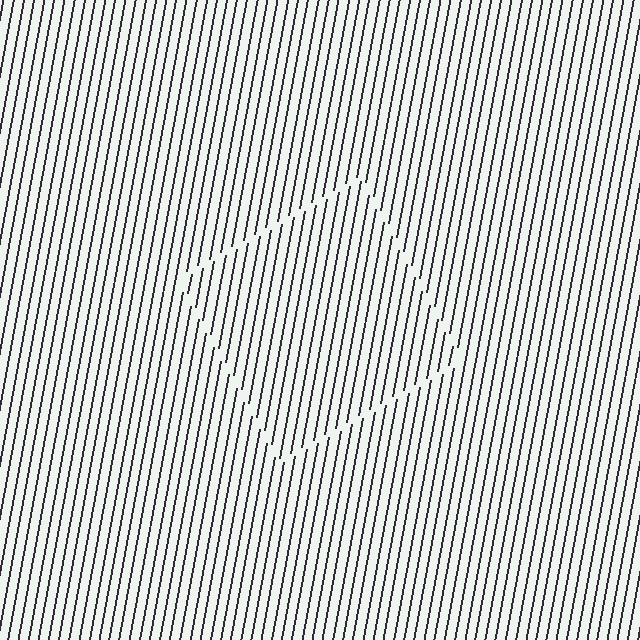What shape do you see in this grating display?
An illusory square. The interior of the shape contains the same grating, shifted by half a period — the contour is defined by the phase discontinuity where line-ends from the inner and outer gratings abut.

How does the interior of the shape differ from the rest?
The interior of the shape contains the same grating, shifted by half a period — the contour is defined by the phase discontinuity where line-ends from the inner and outer gratings abut.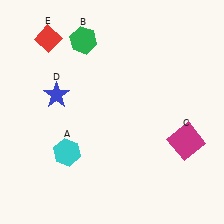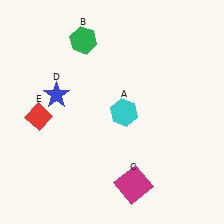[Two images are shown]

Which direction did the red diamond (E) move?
The red diamond (E) moved down.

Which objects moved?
The objects that moved are: the cyan hexagon (A), the magenta square (C), the red diamond (E).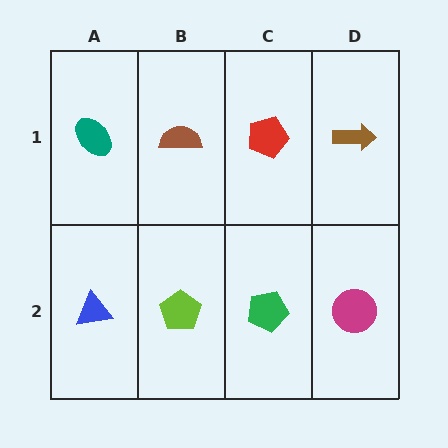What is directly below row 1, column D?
A magenta circle.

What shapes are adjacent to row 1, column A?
A blue triangle (row 2, column A), a brown semicircle (row 1, column B).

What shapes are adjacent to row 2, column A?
A teal ellipse (row 1, column A), a lime pentagon (row 2, column B).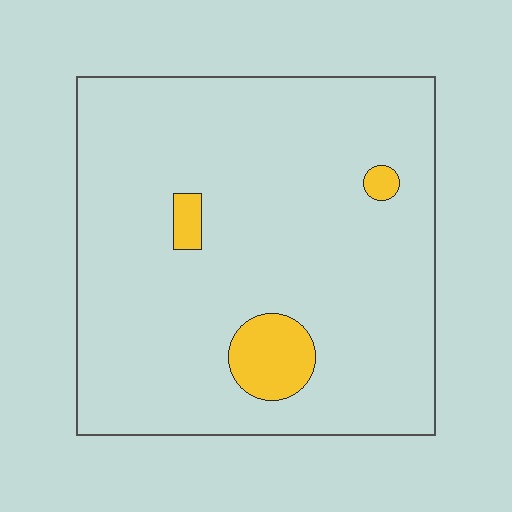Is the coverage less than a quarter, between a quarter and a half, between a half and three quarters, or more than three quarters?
Less than a quarter.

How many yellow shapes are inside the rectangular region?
3.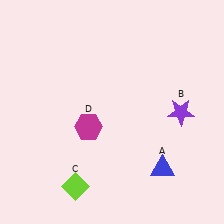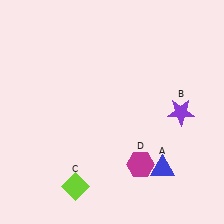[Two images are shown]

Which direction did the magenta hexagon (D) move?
The magenta hexagon (D) moved right.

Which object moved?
The magenta hexagon (D) moved right.